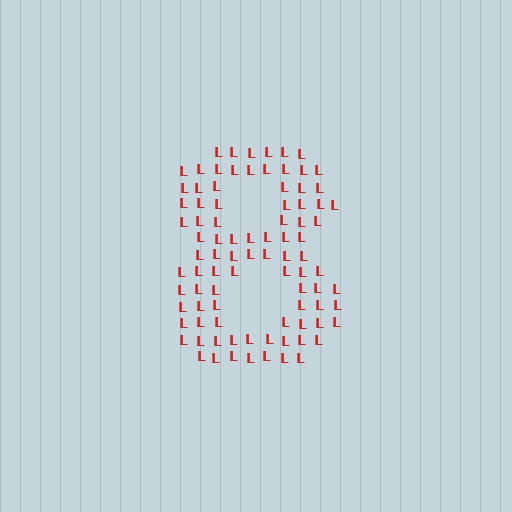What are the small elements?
The small elements are letter L's.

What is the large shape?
The large shape is the digit 8.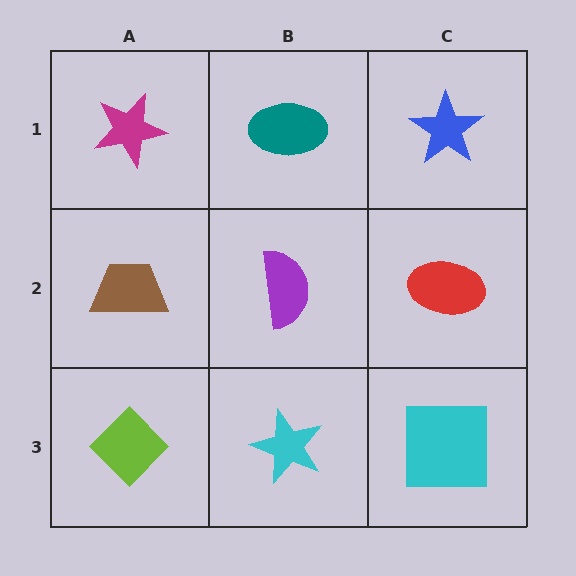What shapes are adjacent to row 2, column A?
A magenta star (row 1, column A), a lime diamond (row 3, column A), a purple semicircle (row 2, column B).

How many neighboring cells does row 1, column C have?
2.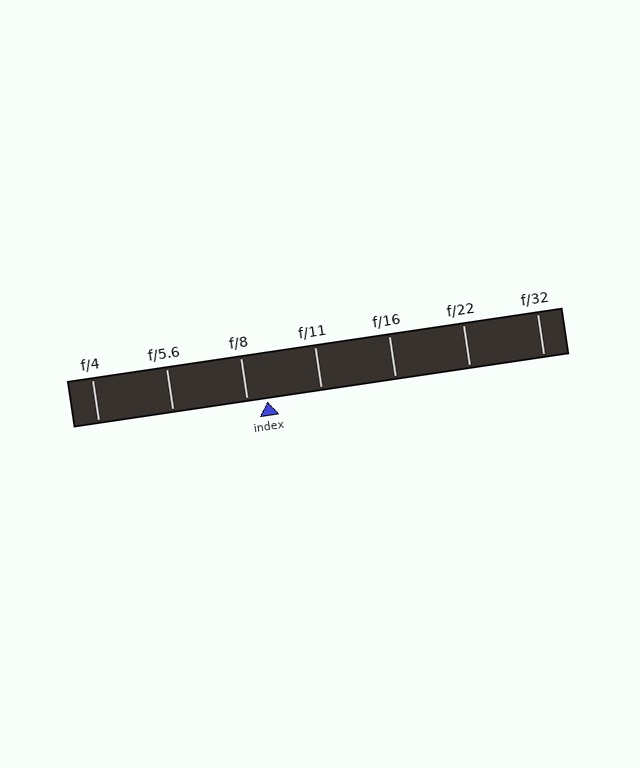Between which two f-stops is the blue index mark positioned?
The index mark is between f/8 and f/11.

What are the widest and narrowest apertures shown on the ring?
The widest aperture shown is f/4 and the narrowest is f/32.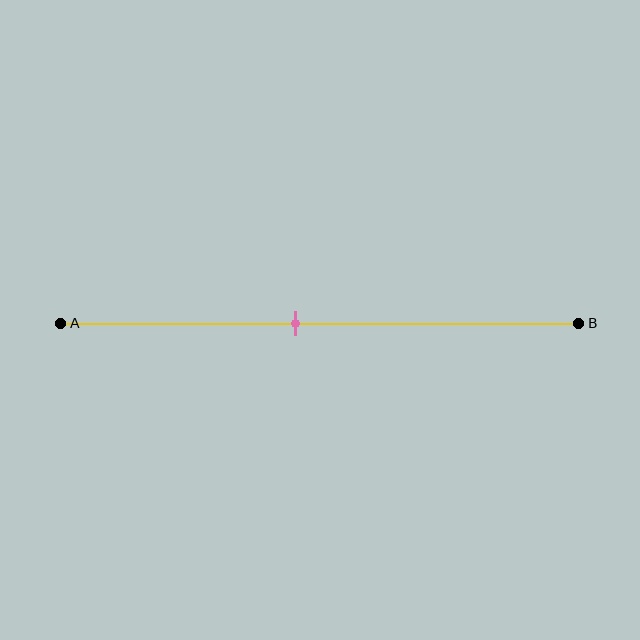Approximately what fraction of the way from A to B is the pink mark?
The pink mark is approximately 45% of the way from A to B.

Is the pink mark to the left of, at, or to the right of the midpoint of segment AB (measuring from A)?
The pink mark is to the left of the midpoint of segment AB.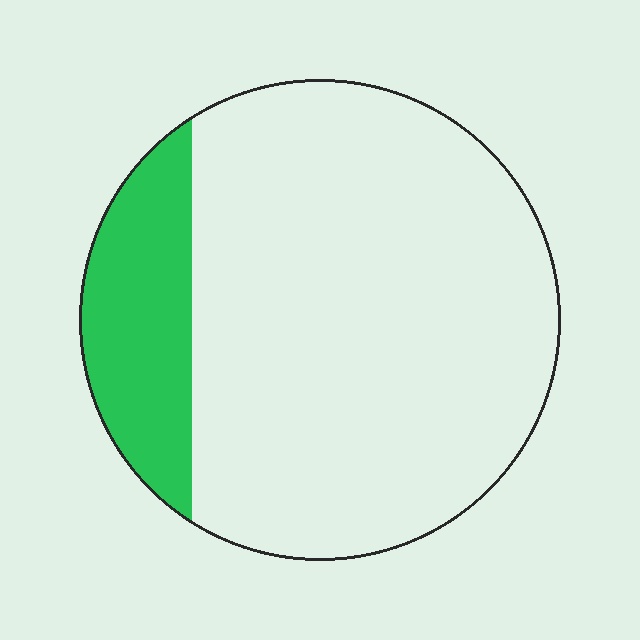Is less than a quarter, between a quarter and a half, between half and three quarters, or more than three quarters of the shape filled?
Less than a quarter.